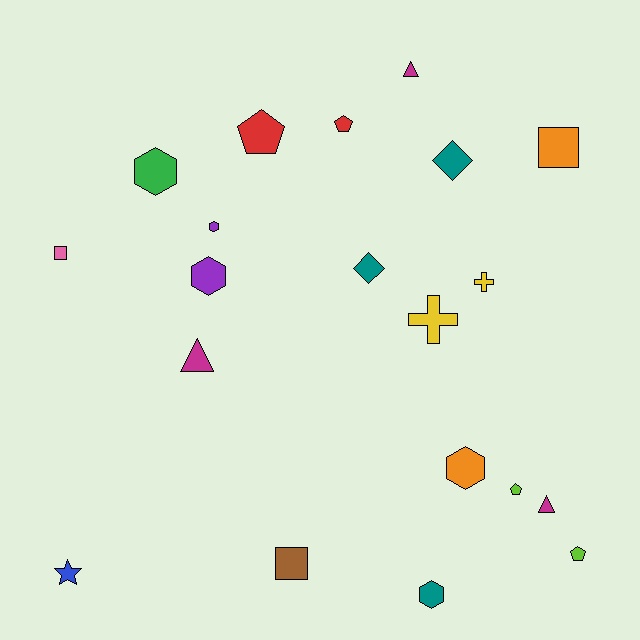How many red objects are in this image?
There are 2 red objects.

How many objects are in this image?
There are 20 objects.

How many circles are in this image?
There are no circles.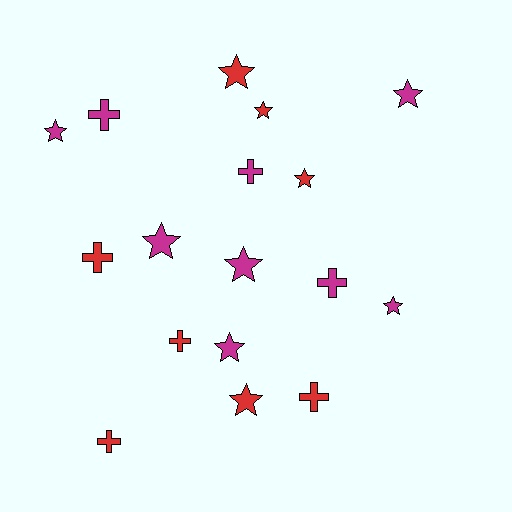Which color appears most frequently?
Magenta, with 9 objects.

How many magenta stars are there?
There are 6 magenta stars.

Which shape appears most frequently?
Star, with 10 objects.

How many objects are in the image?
There are 17 objects.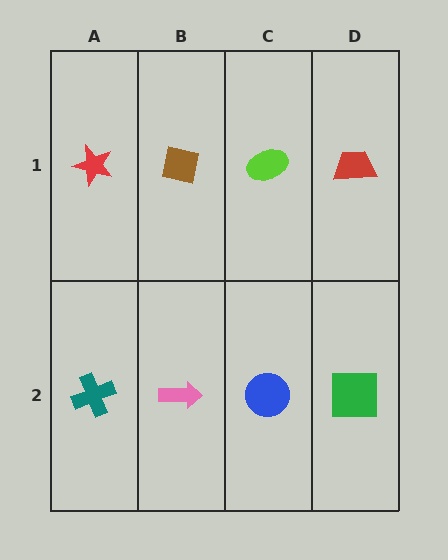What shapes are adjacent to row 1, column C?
A blue circle (row 2, column C), a brown square (row 1, column B), a red trapezoid (row 1, column D).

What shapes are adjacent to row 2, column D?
A red trapezoid (row 1, column D), a blue circle (row 2, column C).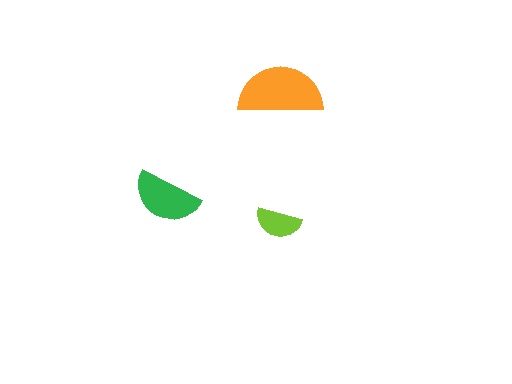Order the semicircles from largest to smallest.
the orange one, the green one, the lime one.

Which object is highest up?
The orange semicircle is topmost.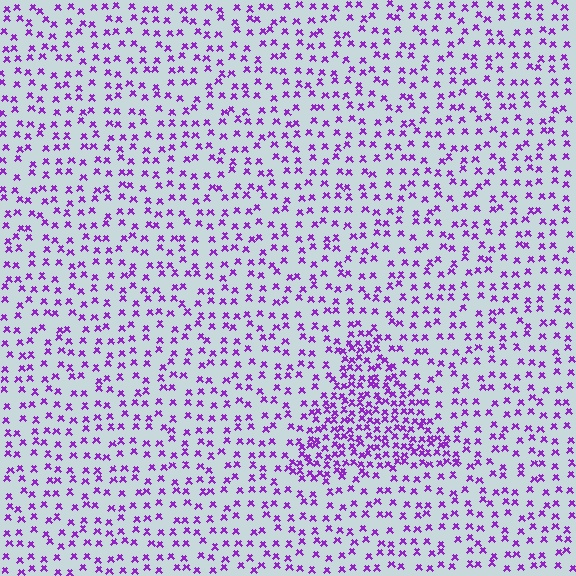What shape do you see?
I see a triangle.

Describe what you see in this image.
The image contains small purple elements arranged at two different densities. A triangle-shaped region is visible where the elements are more densely packed than the surrounding area.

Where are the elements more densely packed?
The elements are more densely packed inside the triangle boundary.